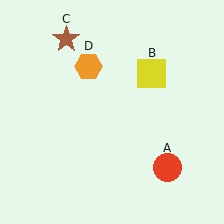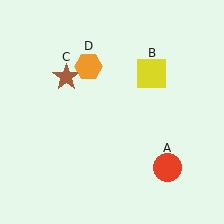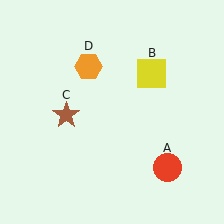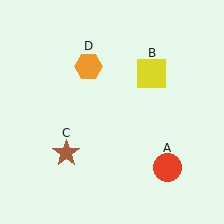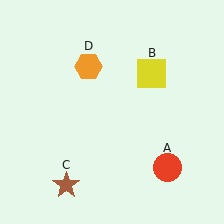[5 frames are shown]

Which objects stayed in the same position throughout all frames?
Red circle (object A) and yellow square (object B) and orange hexagon (object D) remained stationary.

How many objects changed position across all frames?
1 object changed position: brown star (object C).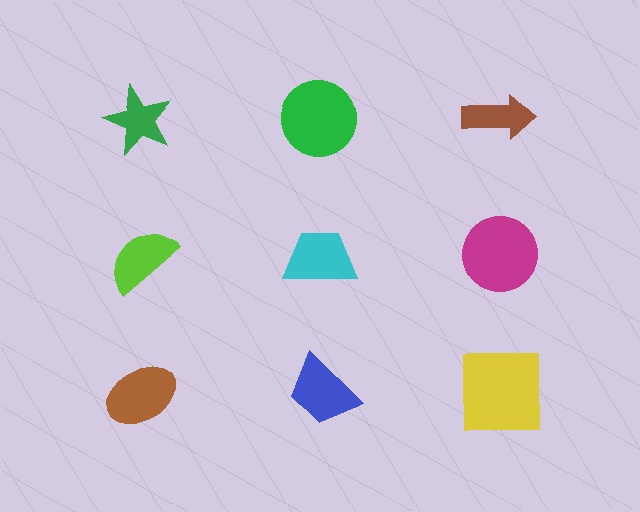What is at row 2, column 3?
A magenta circle.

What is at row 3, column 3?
A yellow square.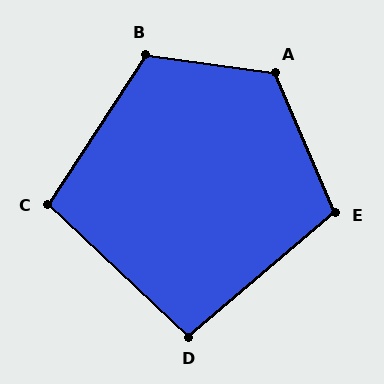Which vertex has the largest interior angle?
A, at approximately 122 degrees.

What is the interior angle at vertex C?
Approximately 100 degrees (obtuse).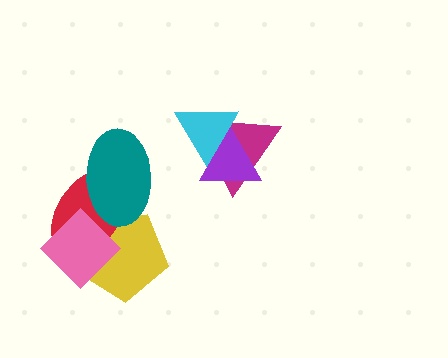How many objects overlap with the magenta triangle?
2 objects overlap with the magenta triangle.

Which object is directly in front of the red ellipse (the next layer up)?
The pink diamond is directly in front of the red ellipse.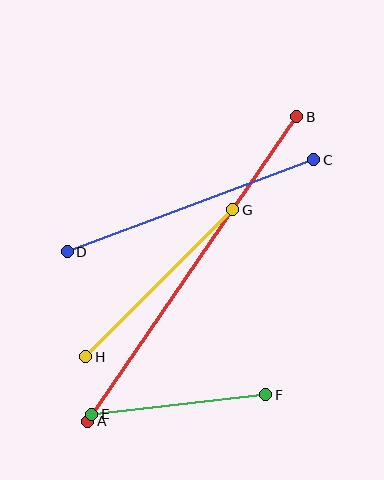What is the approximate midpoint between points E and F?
The midpoint is at approximately (179, 405) pixels.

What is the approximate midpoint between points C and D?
The midpoint is at approximately (191, 206) pixels.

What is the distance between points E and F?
The distance is approximately 175 pixels.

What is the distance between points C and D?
The distance is approximately 263 pixels.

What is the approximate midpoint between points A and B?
The midpoint is at approximately (192, 269) pixels.